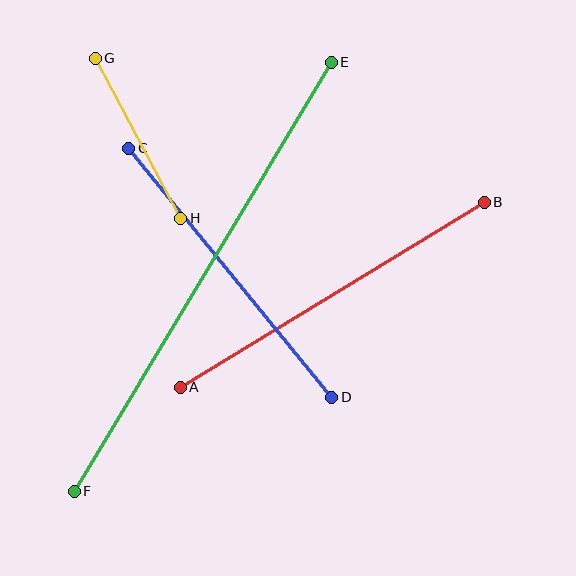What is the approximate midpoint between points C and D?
The midpoint is at approximately (230, 273) pixels.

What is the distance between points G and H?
The distance is approximately 182 pixels.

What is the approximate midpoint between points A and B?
The midpoint is at approximately (332, 295) pixels.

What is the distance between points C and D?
The distance is approximately 321 pixels.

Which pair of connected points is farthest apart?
Points E and F are farthest apart.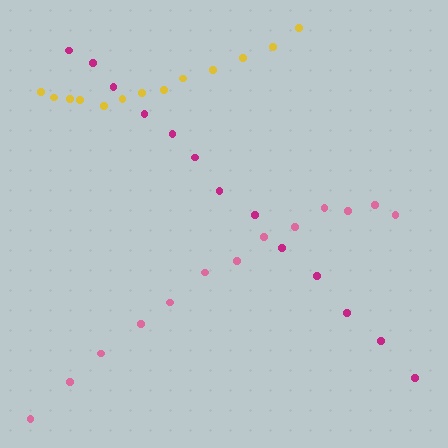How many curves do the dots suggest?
There are 3 distinct paths.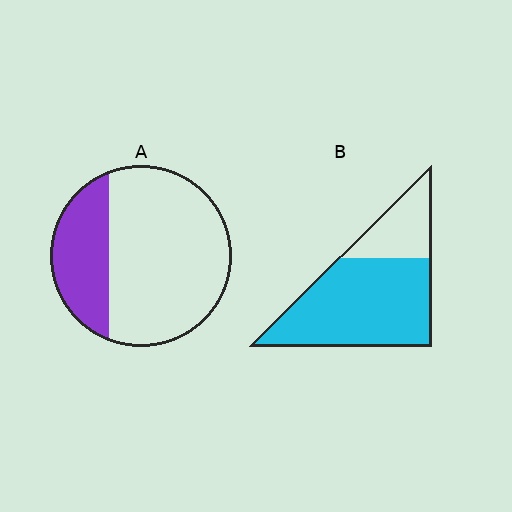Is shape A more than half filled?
No.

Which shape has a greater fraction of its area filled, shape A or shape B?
Shape B.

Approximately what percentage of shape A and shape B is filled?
A is approximately 30% and B is approximately 75%.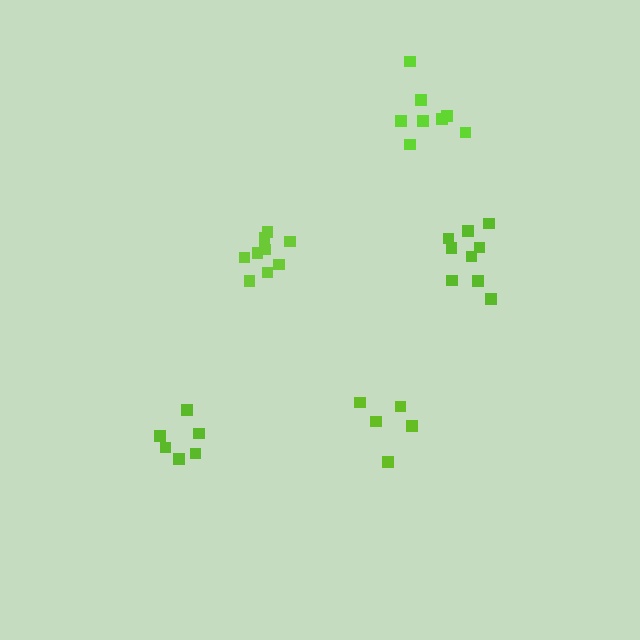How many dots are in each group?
Group 1: 8 dots, Group 2: 9 dots, Group 3: 5 dots, Group 4: 6 dots, Group 5: 9 dots (37 total).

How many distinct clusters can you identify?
There are 5 distinct clusters.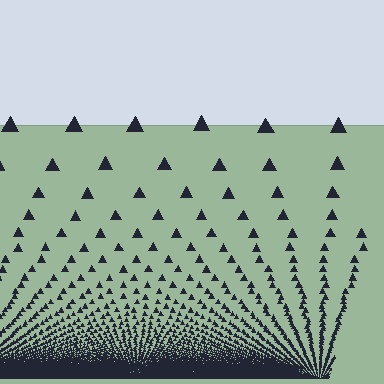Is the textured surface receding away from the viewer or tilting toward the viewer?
The surface appears to tilt toward the viewer. Texture elements get larger and sparser toward the top.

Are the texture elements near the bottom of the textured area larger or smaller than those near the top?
Smaller. The gradient is inverted — elements near the bottom are smaller and denser.